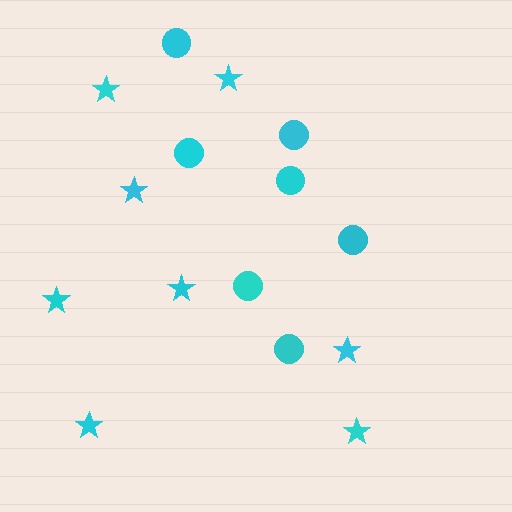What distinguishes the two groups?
There are 2 groups: one group of circles (7) and one group of stars (8).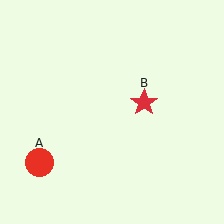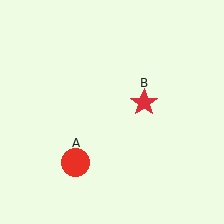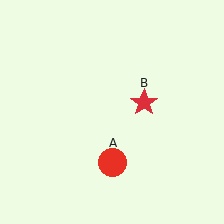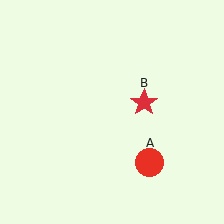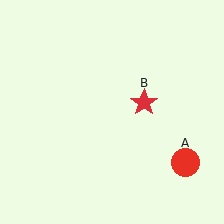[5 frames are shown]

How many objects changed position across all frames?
1 object changed position: red circle (object A).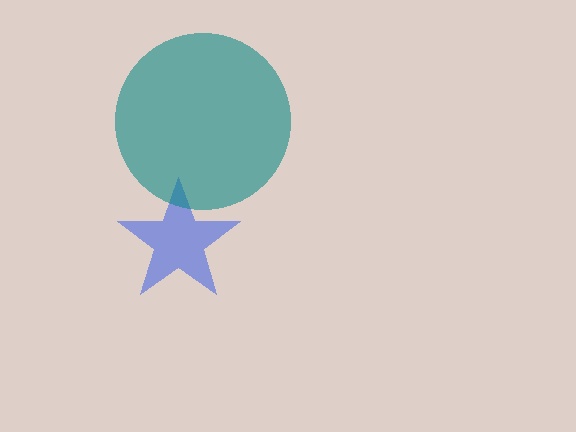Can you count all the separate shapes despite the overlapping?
Yes, there are 2 separate shapes.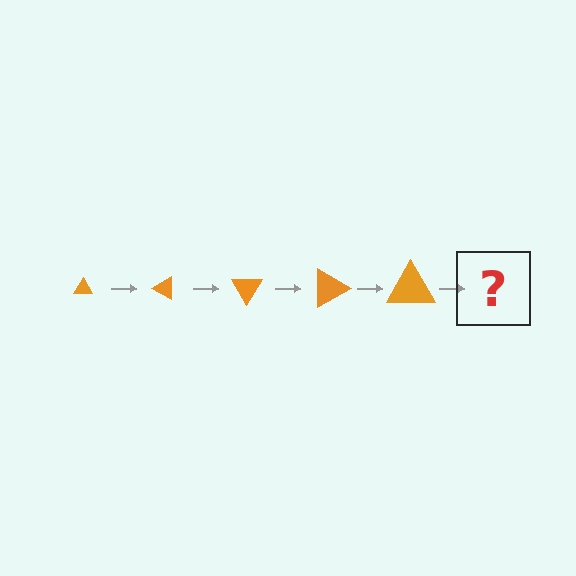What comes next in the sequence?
The next element should be a triangle, larger than the previous one and rotated 150 degrees from the start.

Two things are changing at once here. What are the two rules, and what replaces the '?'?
The two rules are that the triangle grows larger each step and it rotates 30 degrees each step. The '?' should be a triangle, larger than the previous one and rotated 150 degrees from the start.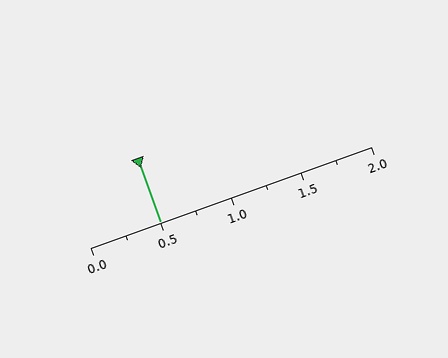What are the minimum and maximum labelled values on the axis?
The axis runs from 0.0 to 2.0.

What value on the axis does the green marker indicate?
The marker indicates approximately 0.5.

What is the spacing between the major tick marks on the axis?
The major ticks are spaced 0.5 apart.